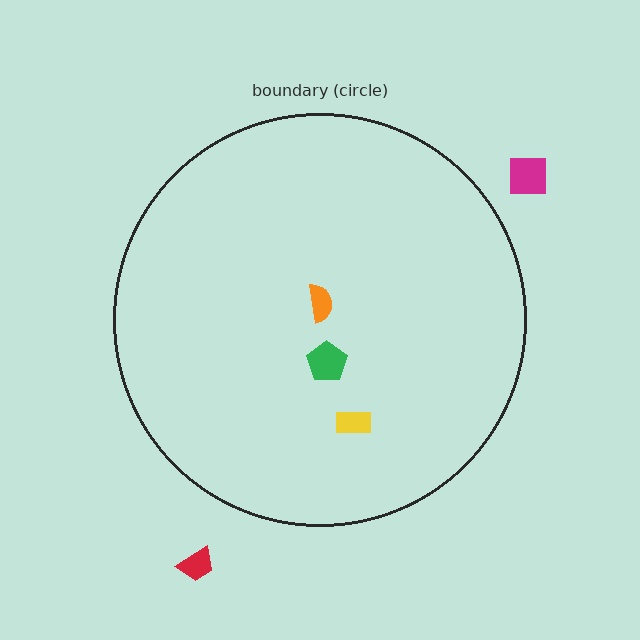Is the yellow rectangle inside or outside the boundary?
Inside.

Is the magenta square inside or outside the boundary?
Outside.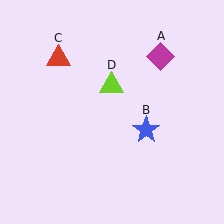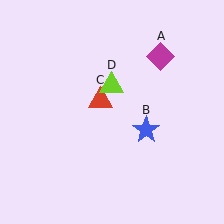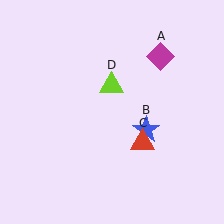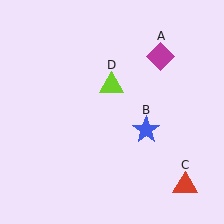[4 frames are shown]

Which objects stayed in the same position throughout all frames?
Magenta diamond (object A) and blue star (object B) and lime triangle (object D) remained stationary.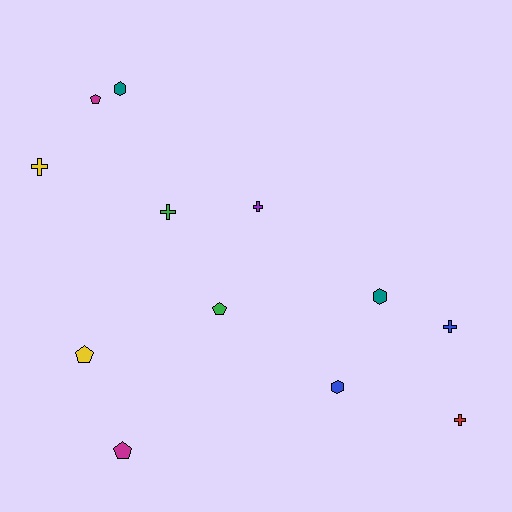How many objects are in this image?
There are 12 objects.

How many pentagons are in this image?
There are 4 pentagons.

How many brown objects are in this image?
There are no brown objects.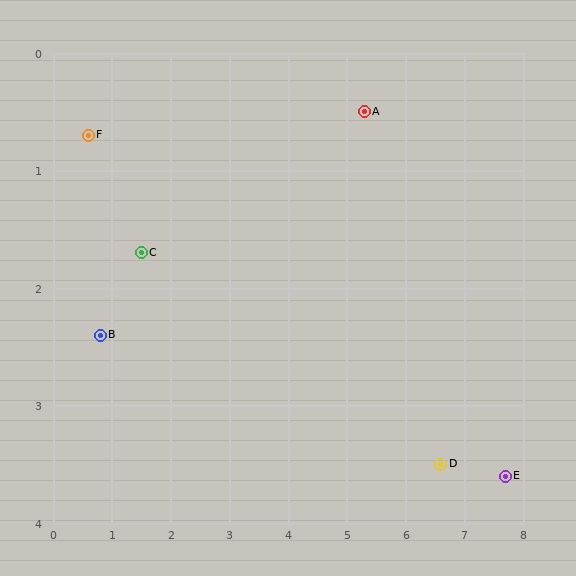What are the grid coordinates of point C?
Point C is at approximately (1.5, 1.7).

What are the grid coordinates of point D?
Point D is at approximately (6.6, 3.5).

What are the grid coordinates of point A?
Point A is at approximately (5.3, 0.5).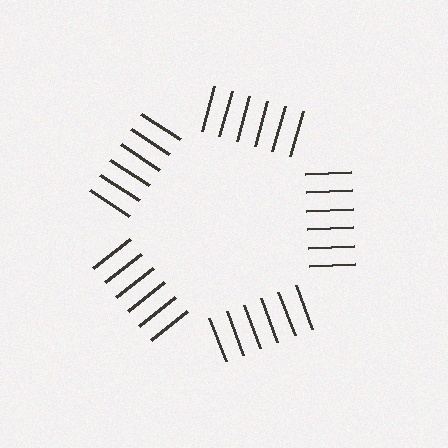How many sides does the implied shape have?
5 sides — the line-ends trace a pentagon.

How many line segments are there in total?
30 — 6 along each of the 5 edges.